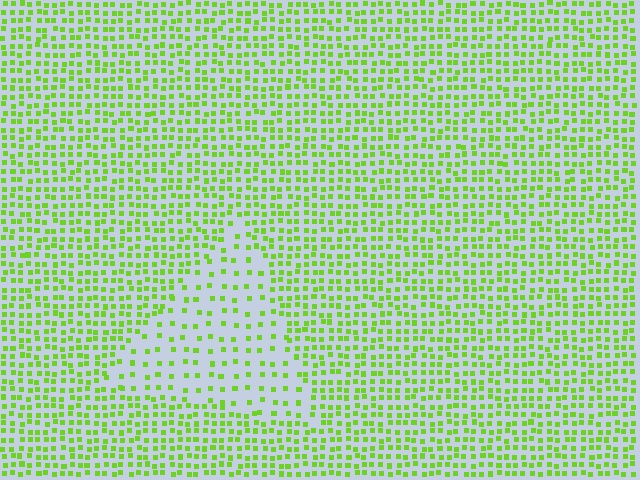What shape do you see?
I see a triangle.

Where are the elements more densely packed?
The elements are more densely packed outside the triangle boundary.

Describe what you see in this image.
The image contains small lime elements arranged at two different densities. A triangle-shaped region is visible where the elements are less densely packed than the surrounding area.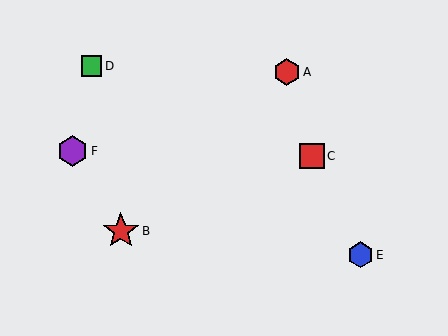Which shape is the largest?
The red star (labeled B) is the largest.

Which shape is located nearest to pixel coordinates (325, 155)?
The red square (labeled C) at (312, 156) is nearest to that location.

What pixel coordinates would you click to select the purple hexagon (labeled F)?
Click at (73, 151) to select the purple hexagon F.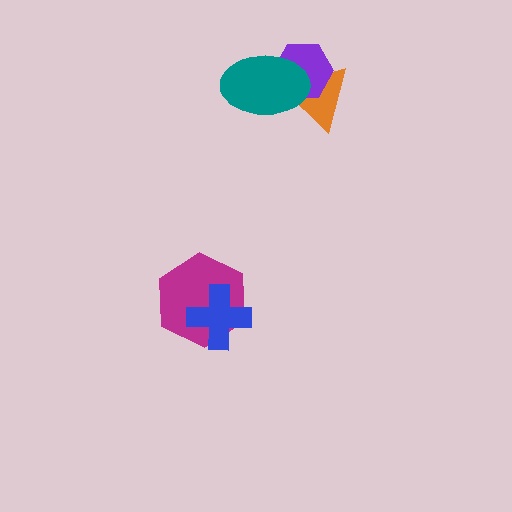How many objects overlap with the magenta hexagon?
1 object overlaps with the magenta hexagon.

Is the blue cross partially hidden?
No, no other shape covers it.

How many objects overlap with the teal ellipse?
2 objects overlap with the teal ellipse.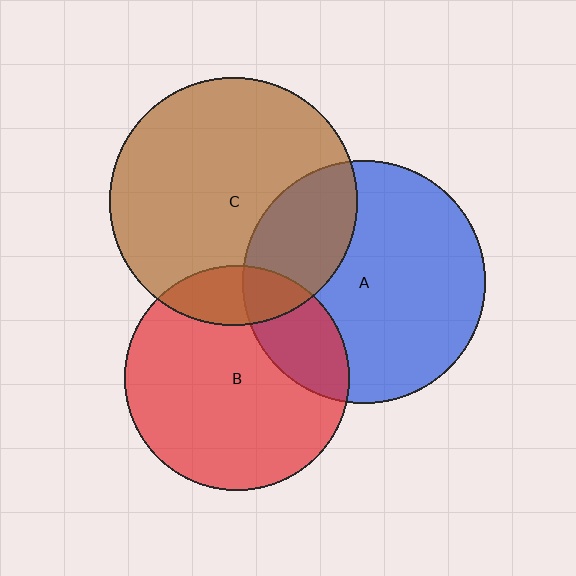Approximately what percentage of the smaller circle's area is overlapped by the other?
Approximately 15%.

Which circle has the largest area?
Circle C (brown).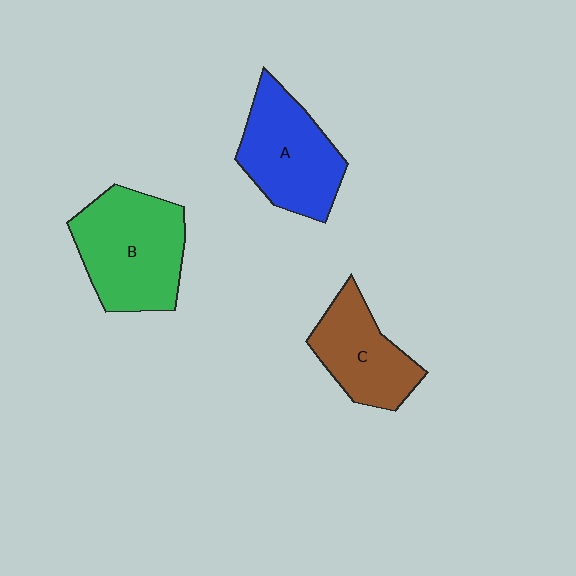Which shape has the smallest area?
Shape C (brown).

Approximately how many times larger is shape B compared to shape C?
Approximately 1.4 times.